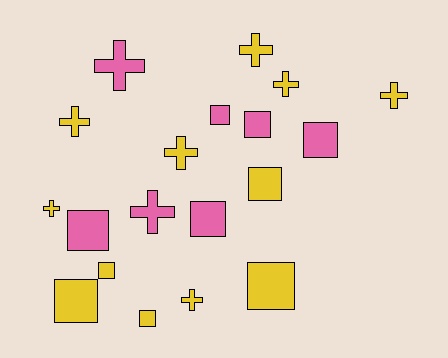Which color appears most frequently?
Yellow, with 12 objects.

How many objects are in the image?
There are 19 objects.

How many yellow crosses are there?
There are 7 yellow crosses.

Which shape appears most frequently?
Square, with 10 objects.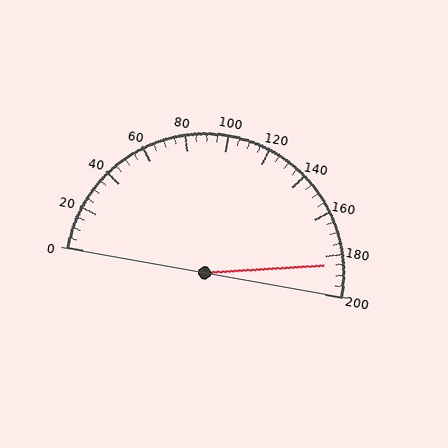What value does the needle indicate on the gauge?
The needle indicates approximately 185.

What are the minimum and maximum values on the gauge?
The gauge ranges from 0 to 200.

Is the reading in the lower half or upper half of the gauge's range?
The reading is in the upper half of the range (0 to 200).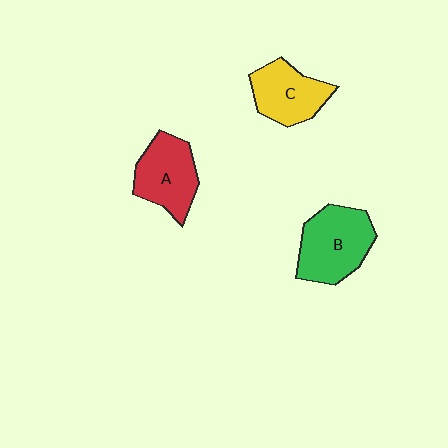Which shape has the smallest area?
Shape C (yellow).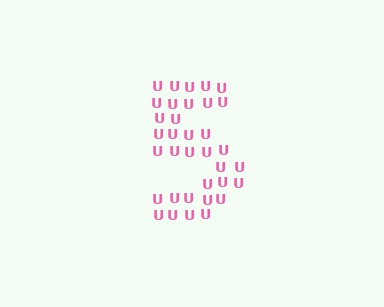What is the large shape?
The large shape is the digit 5.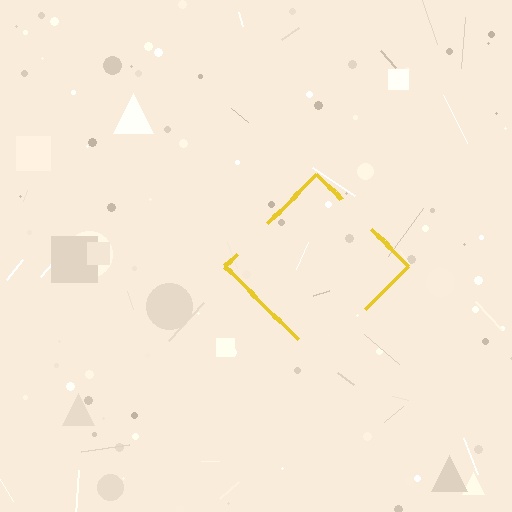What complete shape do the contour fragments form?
The contour fragments form a diamond.